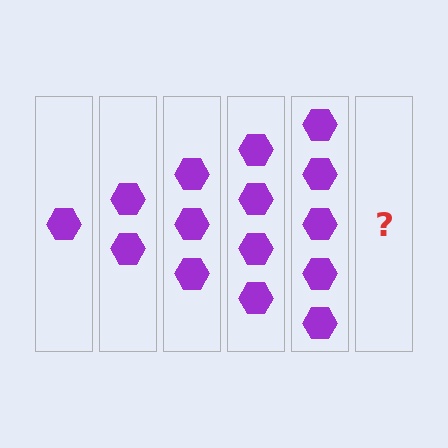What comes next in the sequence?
The next element should be 6 hexagons.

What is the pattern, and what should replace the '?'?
The pattern is that each step adds one more hexagon. The '?' should be 6 hexagons.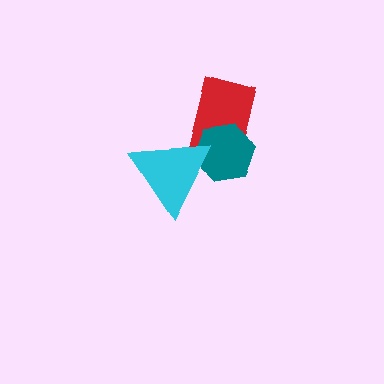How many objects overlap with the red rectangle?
2 objects overlap with the red rectangle.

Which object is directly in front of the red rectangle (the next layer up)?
The teal hexagon is directly in front of the red rectangle.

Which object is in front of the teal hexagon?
The cyan triangle is in front of the teal hexagon.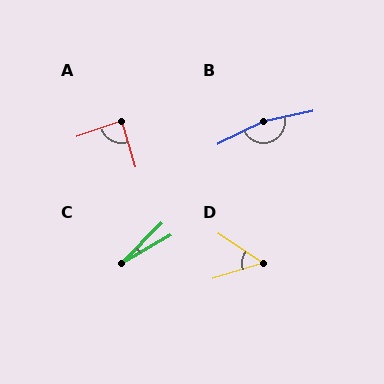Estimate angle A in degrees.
Approximately 87 degrees.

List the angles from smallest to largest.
C (16°), D (50°), A (87°), B (166°).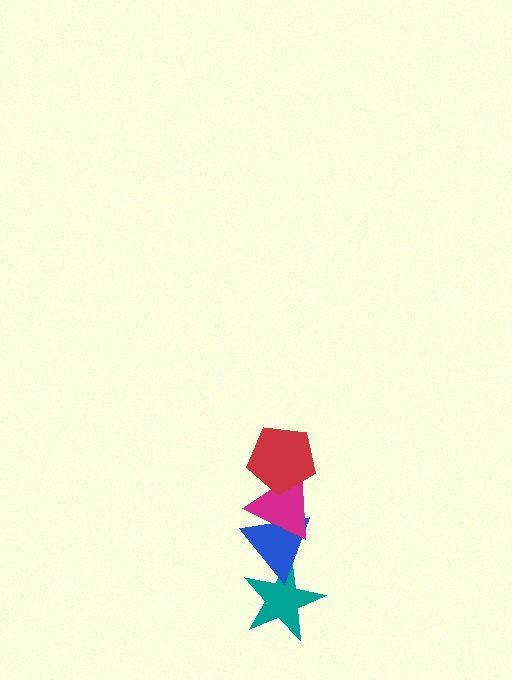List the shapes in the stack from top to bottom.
From top to bottom: the red pentagon, the magenta triangle, the blue triangle, the teal star.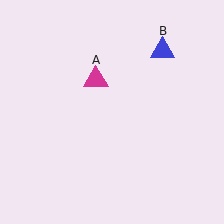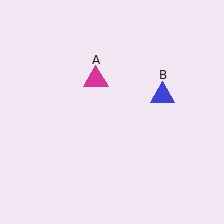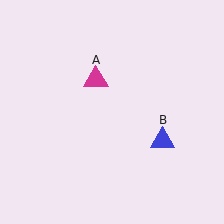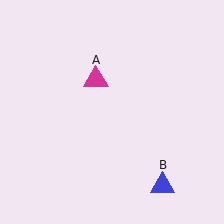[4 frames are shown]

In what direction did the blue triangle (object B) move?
The blue triangle (object B) moved down.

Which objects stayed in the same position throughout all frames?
Magenta triangle (object A) remained stationary.